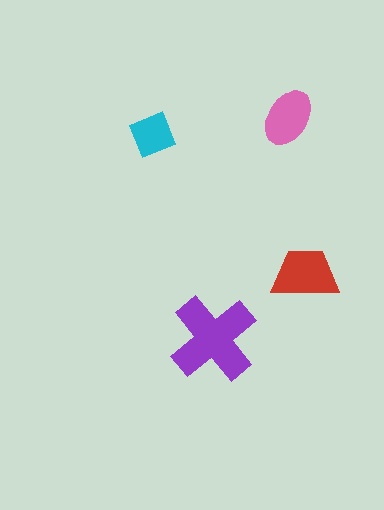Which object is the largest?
The purple cross.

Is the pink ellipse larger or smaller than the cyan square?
Larger.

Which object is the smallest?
The cyan square.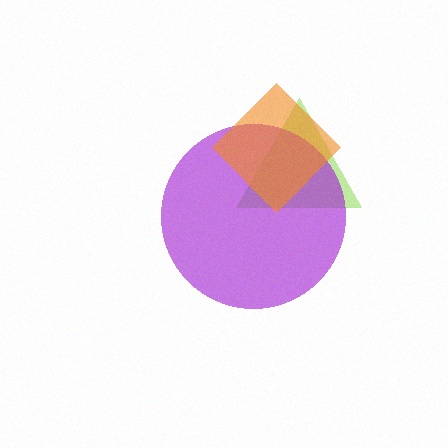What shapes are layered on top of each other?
The layered shapes are: a lime triangle, a purple circle, an orange diamond.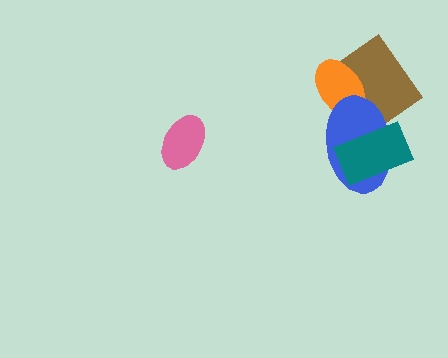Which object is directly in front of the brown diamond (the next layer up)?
The orange ellipse is directly in front of the brown diamond.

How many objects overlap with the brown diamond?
3 objects overlap with the brown diamond.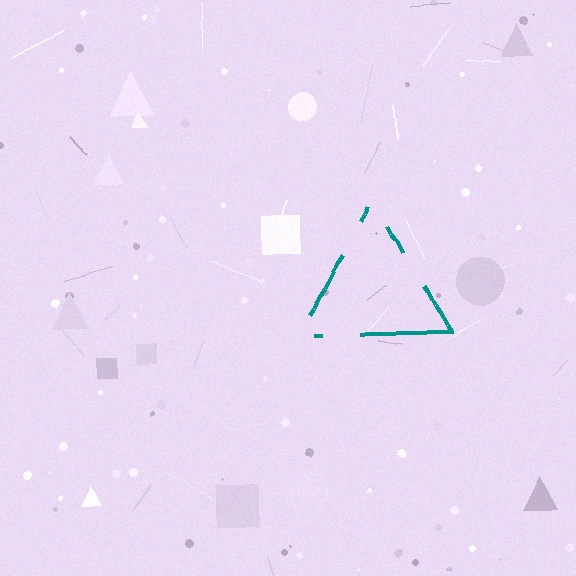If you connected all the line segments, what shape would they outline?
They would outline a triangle.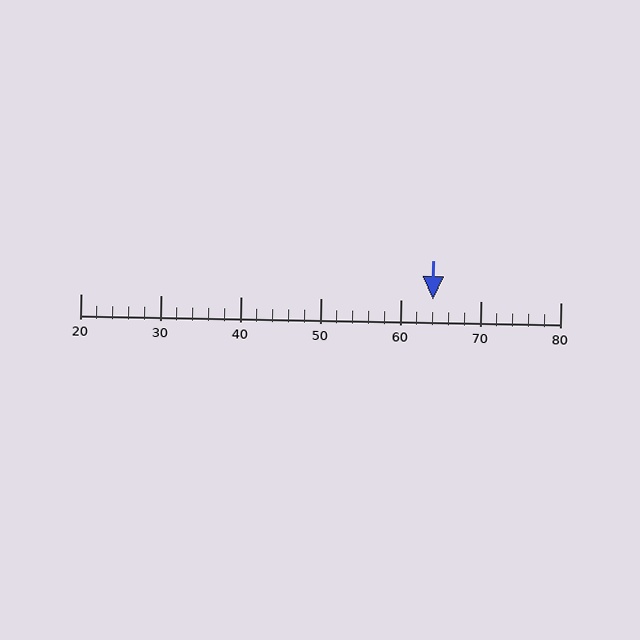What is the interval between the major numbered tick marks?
The major tick marks are spaced 10 units apart.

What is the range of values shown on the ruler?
The ruler shows values from 20 to 80.